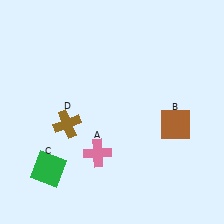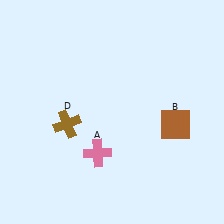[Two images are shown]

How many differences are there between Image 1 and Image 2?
There is 1 difference between the two images.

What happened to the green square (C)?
The green square (C) was removed in Image 2. It was in the bottom-left area of Image 1.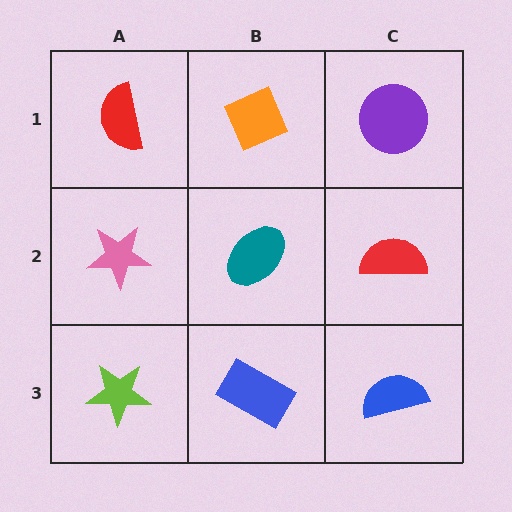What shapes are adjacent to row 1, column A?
A pink star (row 2, column A), an orange diamond (row 1, column B).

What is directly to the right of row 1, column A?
An orange diamond.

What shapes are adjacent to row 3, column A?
A pink star (row 2, column A), a blue rectangle (row 3, column B).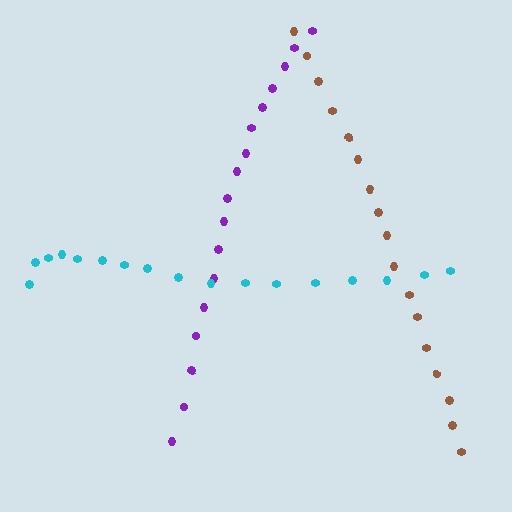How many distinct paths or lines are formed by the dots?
There are 3 distinct paths.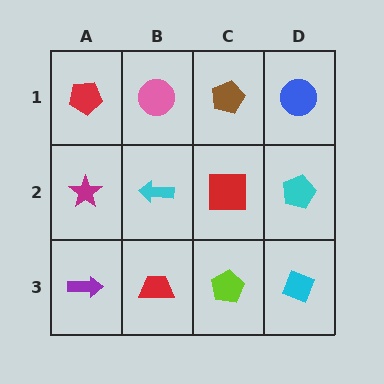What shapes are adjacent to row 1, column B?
A cyan arrow (row 2, column B), a red pentagon (row 1, column A), a brown pentagon (row 1, column C).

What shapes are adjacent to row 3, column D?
A cyan pentagon (row 2, column D), a lime pentagon (row 3, column C).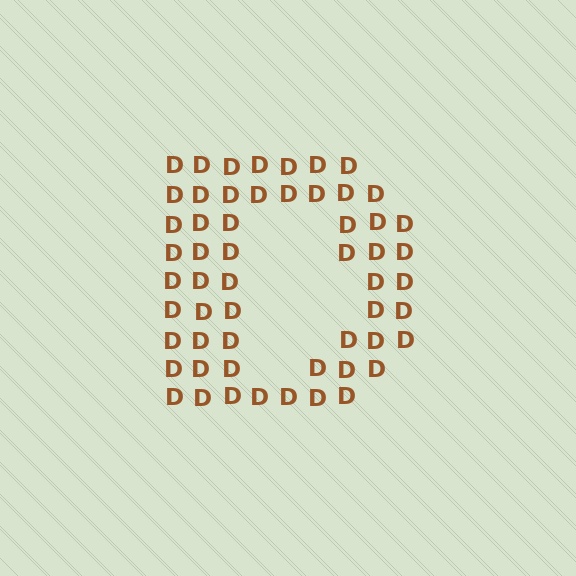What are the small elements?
The small elements are letter D's.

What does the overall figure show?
The overall figure shows the letter D.